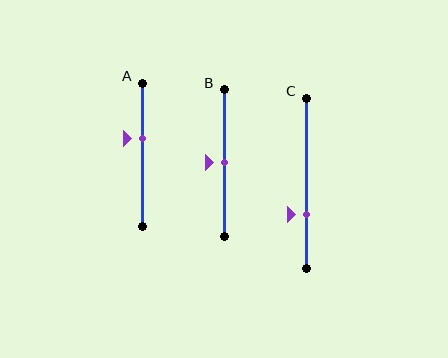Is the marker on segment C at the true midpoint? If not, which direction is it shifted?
No, the marker on segment C is shifted downward by about 18% of the segment length.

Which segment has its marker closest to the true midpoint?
Segment B has its marker closest to the true midpoint.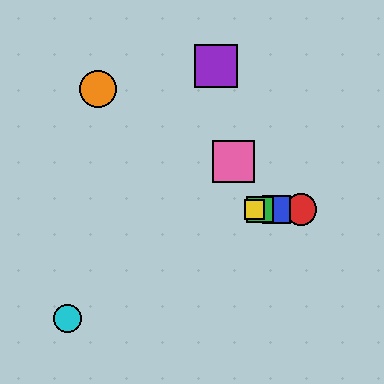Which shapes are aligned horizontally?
The red circle, the blue square, the green square, the yellow square are aligned horizontally.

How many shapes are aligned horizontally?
4 shapes (the red circle, the blue square, the green square, the yellow square) are aligned horizontally.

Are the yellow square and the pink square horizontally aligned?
No, the yellow square is at y≈209 and the pink square is at y≈162.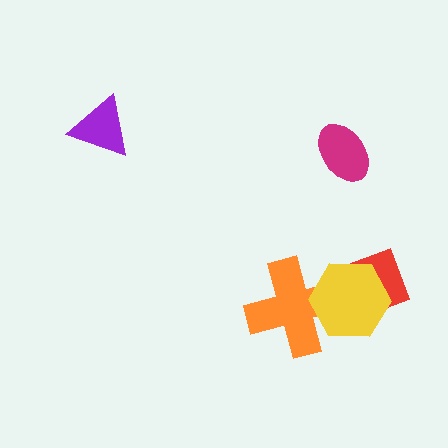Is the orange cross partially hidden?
Yes, it is partially covered by another shape.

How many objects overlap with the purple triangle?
0 objects overlap with the purple triangle.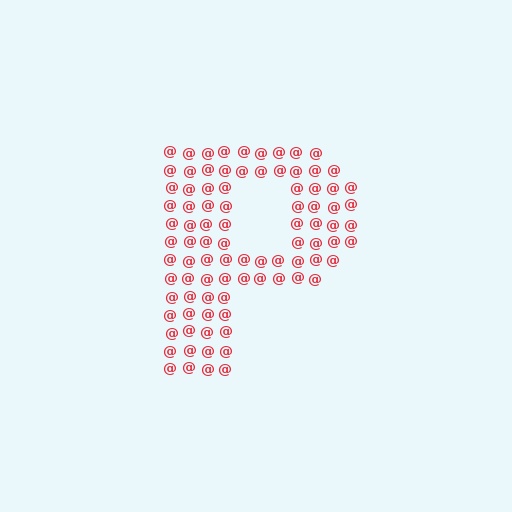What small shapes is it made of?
It is made of small at signs.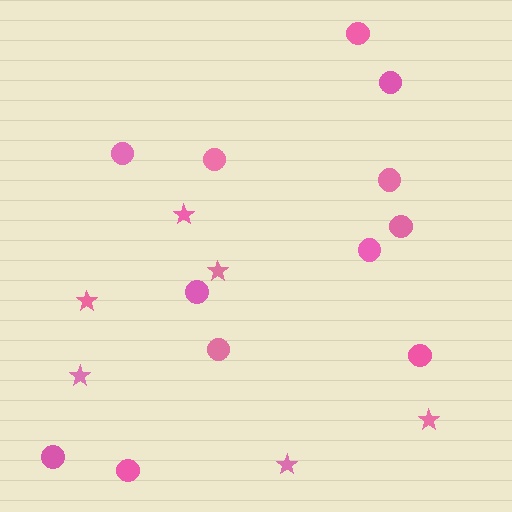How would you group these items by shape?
There are 2 groups: one group of stars (6) and one group of circles (12).